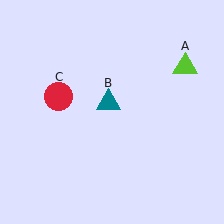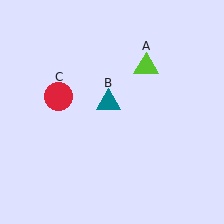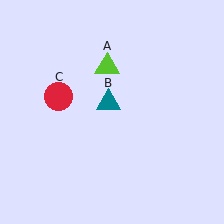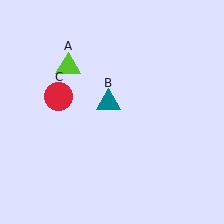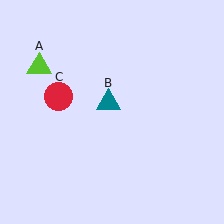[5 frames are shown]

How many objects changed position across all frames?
1 object changed position: lime triangle (object A).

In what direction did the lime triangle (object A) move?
The lime triangle (object A) moved left.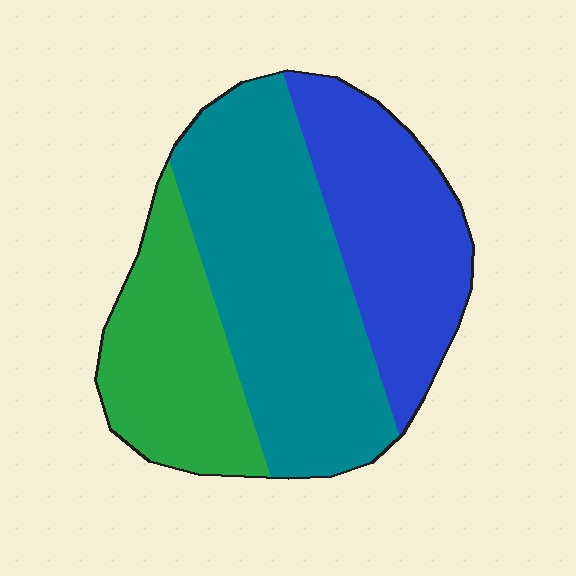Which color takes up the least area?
Green, at roughly 25%.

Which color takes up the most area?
Teal, at roughly 45%.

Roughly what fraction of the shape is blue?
Blue covers about 30% of the shape.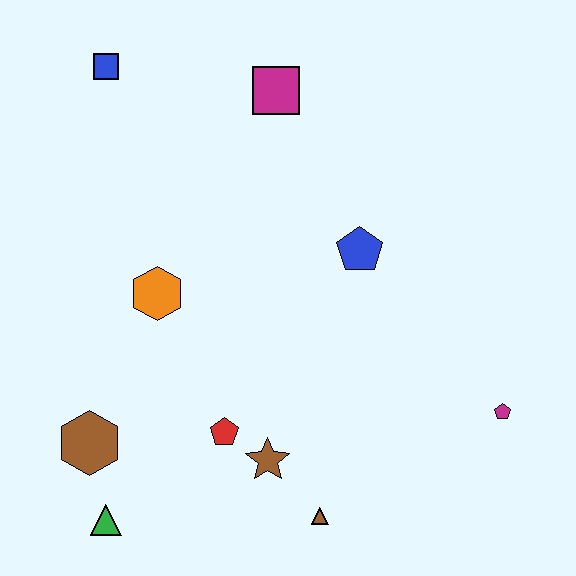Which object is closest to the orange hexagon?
The red pentagon is closest to the orange hexagon.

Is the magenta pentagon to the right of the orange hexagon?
Yes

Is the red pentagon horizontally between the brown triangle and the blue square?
Yes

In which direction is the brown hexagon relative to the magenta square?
The brown hexagon is below the magenta square.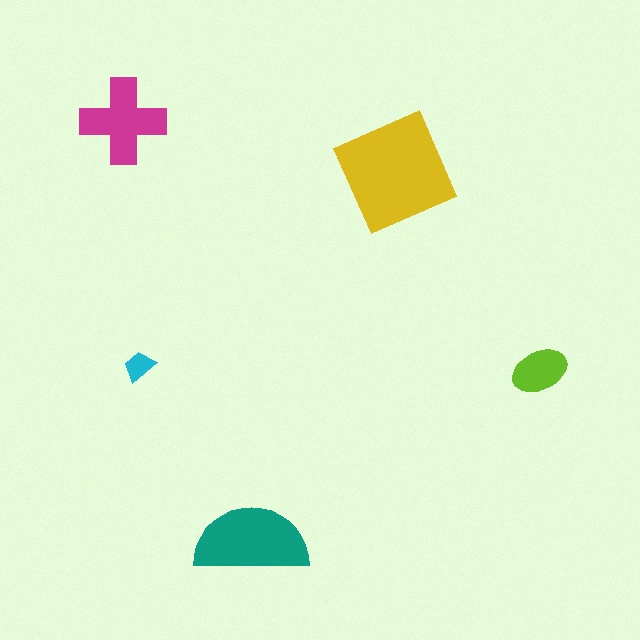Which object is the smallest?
The cyan trapezoid.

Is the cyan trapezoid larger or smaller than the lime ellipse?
Smaller.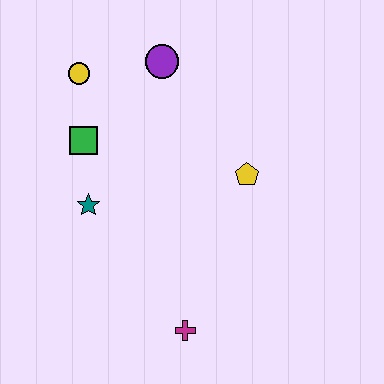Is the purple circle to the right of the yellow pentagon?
No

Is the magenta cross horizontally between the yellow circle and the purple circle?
No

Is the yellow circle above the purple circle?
No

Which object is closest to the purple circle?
The yellow circle is closest to the purple circle.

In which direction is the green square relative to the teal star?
The green square is above the teal star.